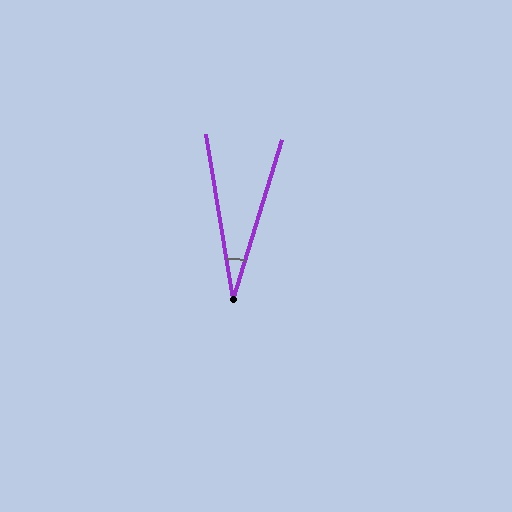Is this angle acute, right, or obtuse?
It is acute.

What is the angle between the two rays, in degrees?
Approximately 26 degrees.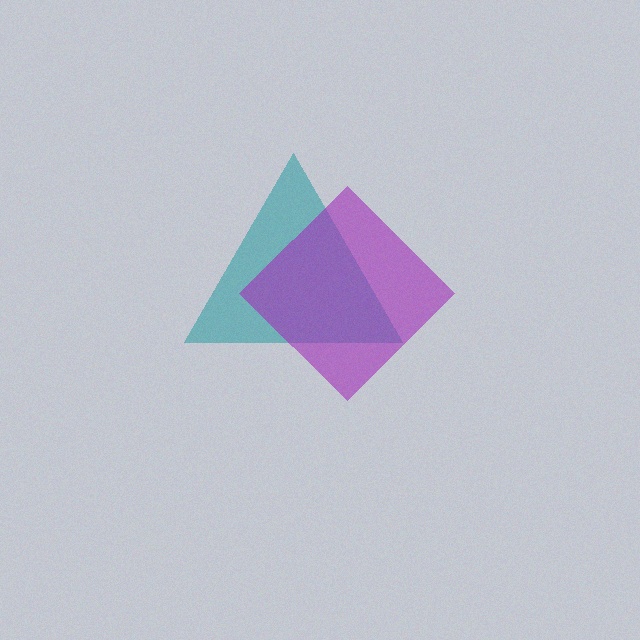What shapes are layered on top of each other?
The layered shapes are: a teal triangle, a purple diamond.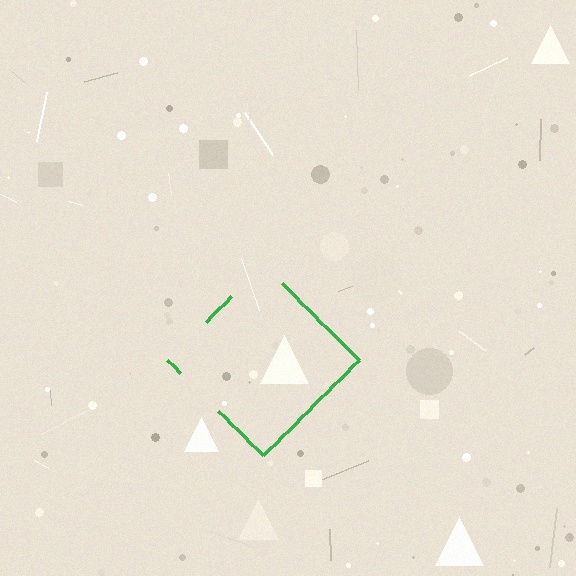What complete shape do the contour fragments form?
The contour fragments form a diamond.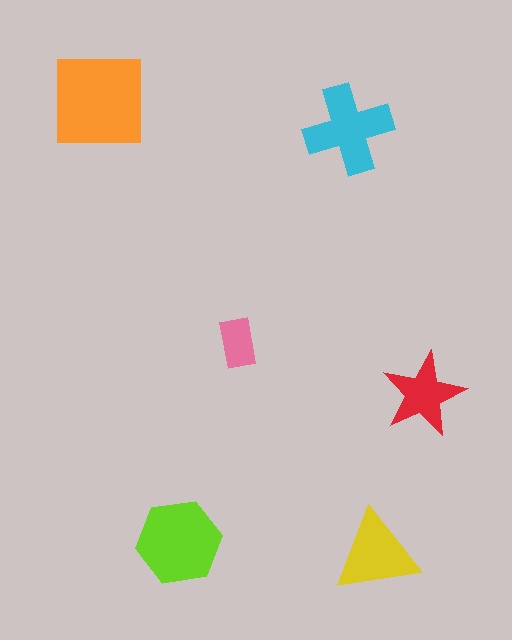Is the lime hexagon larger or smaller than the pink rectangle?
Larger.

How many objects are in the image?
There are 6 objects in the image.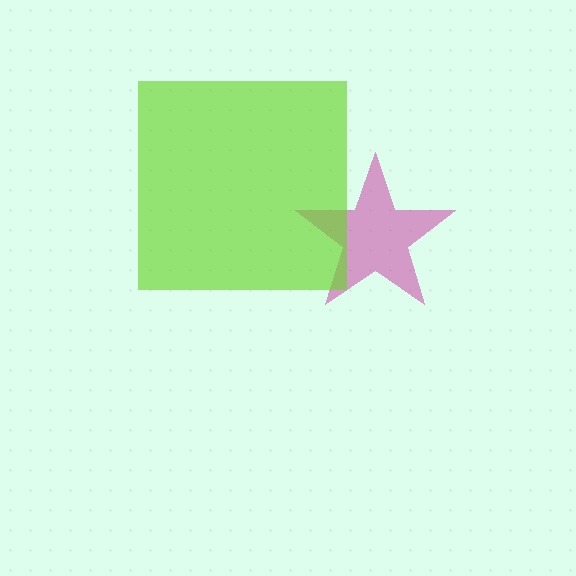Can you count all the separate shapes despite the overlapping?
Yes, there are 2 separate shapes.